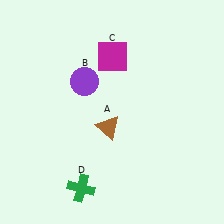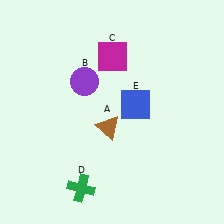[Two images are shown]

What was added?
A blue square (E) was added in Image 2.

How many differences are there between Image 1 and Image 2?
There is 1 difference between the two images.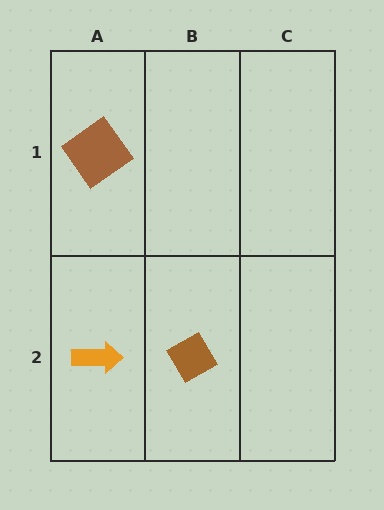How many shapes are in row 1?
1 shape.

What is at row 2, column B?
A brown diamond.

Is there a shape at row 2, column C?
No, that cell is empty.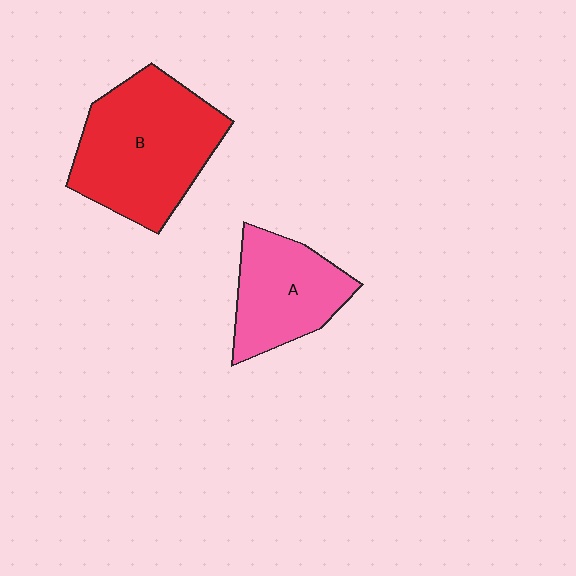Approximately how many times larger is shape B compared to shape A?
Approximately 1.5 times.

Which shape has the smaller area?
Shape A (pink).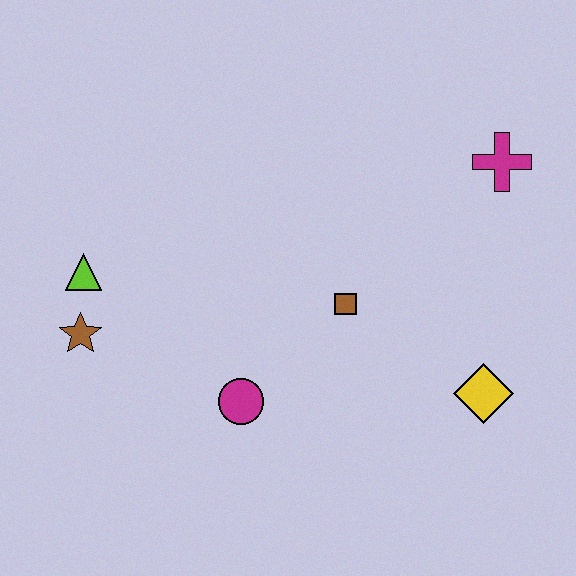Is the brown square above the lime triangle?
No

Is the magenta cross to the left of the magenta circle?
No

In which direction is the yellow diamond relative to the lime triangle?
The yellow diamond is to the right of the lime triangle.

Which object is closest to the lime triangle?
The brown star is closest to the lime triangle.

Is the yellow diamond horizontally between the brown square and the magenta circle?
No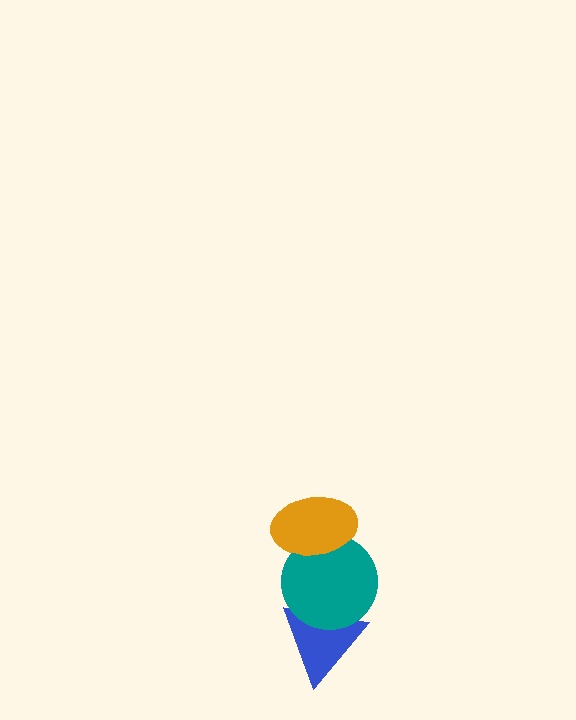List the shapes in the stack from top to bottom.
From top to bottom: the orange ellipse, the teal circle, the blue triangle.